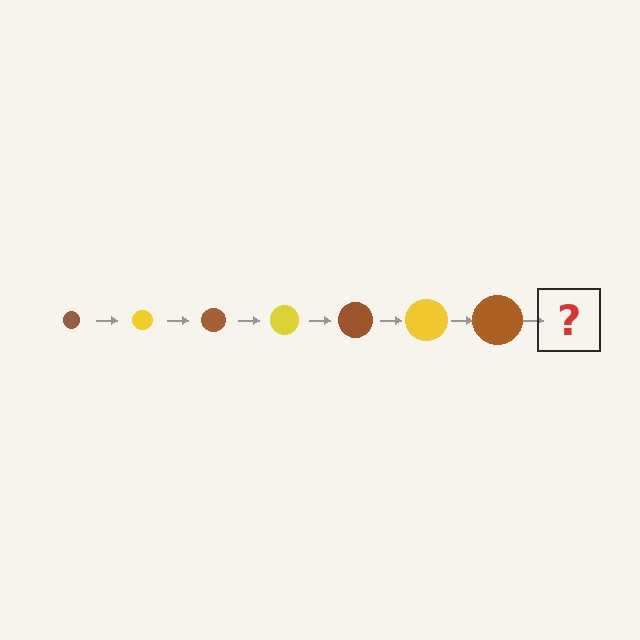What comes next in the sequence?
The next element should be a yellow circle, larger than the previous one.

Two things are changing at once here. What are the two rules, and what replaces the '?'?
The two rules are that the circle grows larger each step and the color cycles through brown and yellow. The '?' should be a yellow circle, larger than the previous one.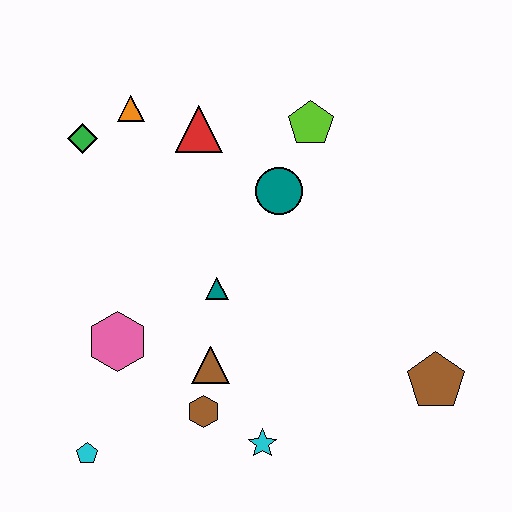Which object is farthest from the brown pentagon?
The green diamond is farthest from the brown pentagon.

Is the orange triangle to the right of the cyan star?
No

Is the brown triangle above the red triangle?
No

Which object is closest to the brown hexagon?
The brown triangle is closest to the brown hexagon.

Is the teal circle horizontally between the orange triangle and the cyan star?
No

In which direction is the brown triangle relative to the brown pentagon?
The brown triangle is to the left of the brown pentagon.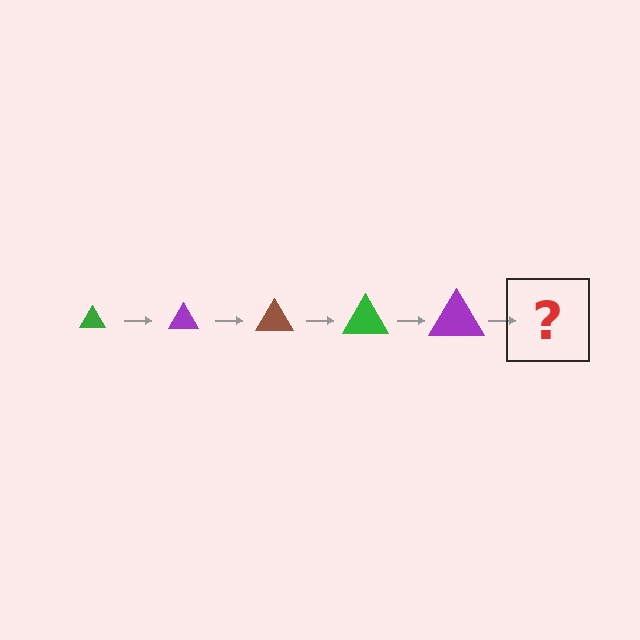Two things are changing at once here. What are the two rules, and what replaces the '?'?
The two rules are that the triangle grows larger each step and the color cycles through green, purple, and brown. The '?' should be a brown triangle, larger than the previous one.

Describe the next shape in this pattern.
It should be a brown triangle, larger than the previous one.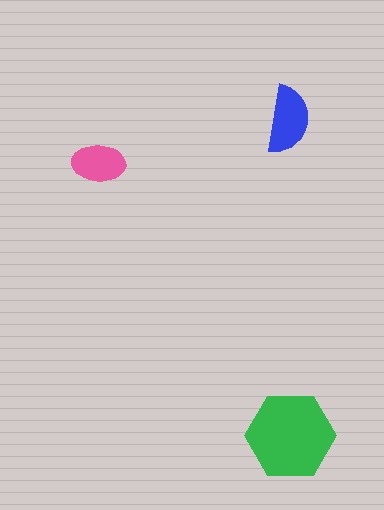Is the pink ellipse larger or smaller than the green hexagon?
Smaller.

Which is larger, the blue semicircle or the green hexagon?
The green hexagon.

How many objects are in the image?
There are 3 objects in the image.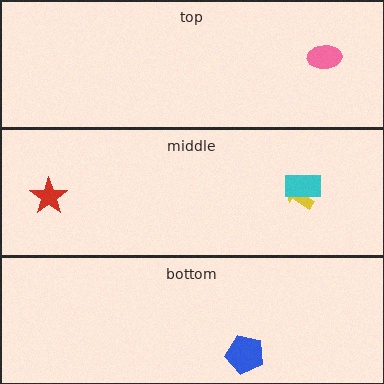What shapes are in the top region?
The pink ellipse.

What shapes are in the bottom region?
The blue pentagon.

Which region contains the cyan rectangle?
The middle region.